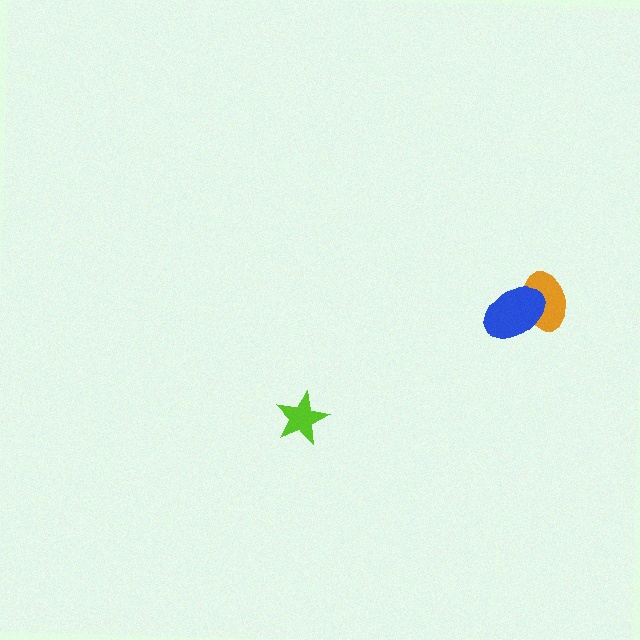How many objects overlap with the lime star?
0 objects overlap with the lime star.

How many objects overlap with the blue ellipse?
1 object overlaps with the blue ellipse.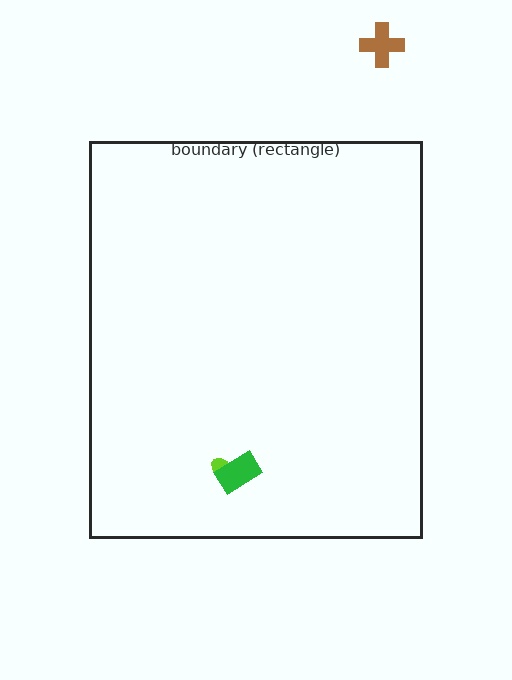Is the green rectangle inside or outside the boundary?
Inside.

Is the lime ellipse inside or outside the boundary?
Inside.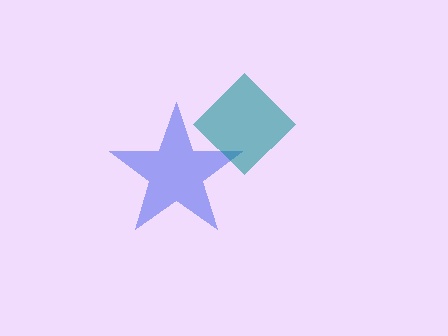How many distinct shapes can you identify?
There are 2 distinct shapes: a blue star, a teal diamond.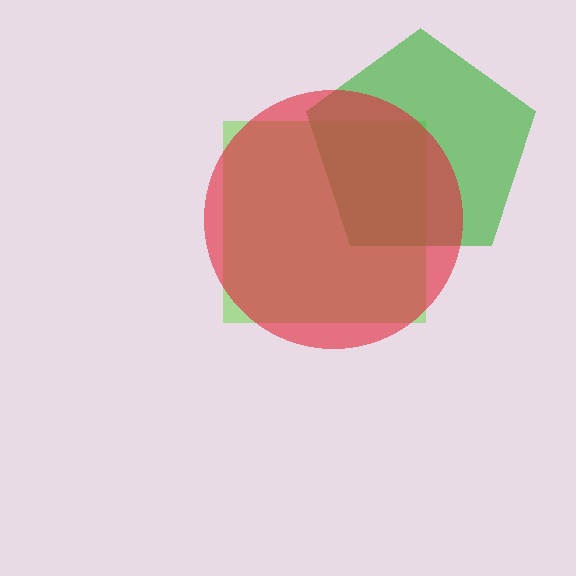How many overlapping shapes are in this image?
There are 3 overlapping shapes in the image.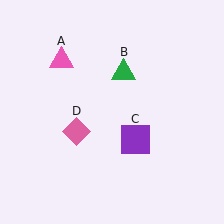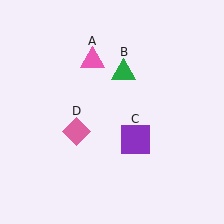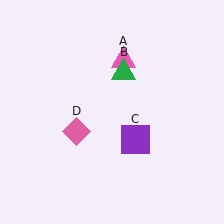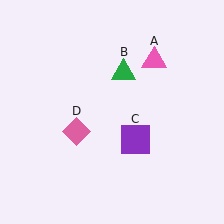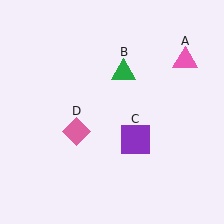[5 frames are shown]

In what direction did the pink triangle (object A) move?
The pink triangle (object A) moved right.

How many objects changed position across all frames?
1 object changed position: pink triangle (object A).